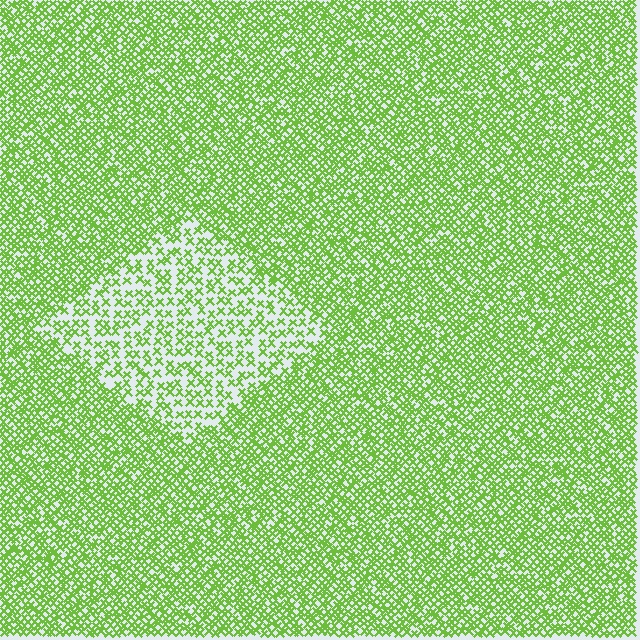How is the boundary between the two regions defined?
The boundary is defined by a change in element density (approximately 2.1x ratio). All elements are the same color, size, and shape.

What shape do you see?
I see a diamond.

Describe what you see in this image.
The image contains small lime elements arranged at two different densities. A diamond-shaped region is visible where the elements are less densely packed than the surrounding area.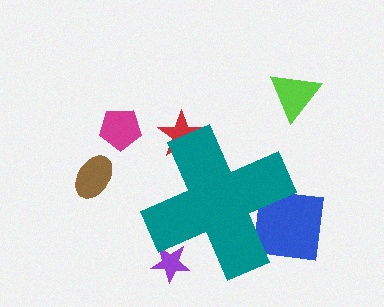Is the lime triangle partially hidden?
No, the lime triangle is fully visible.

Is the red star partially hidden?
Yes, the red star is partially hidden behind the teal cross.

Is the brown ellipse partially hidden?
No, the brown ellipse is fully visible.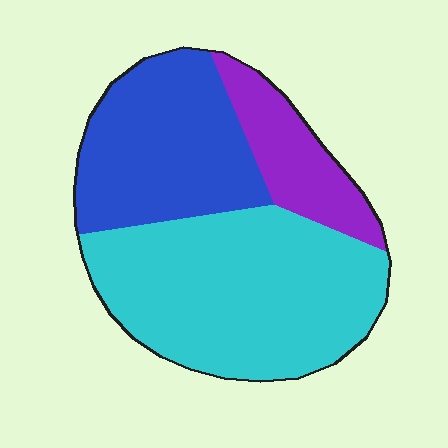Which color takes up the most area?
Cyan, at roughly 50%.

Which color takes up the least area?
Purple, at roughly 15%.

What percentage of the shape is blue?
Blue covers 33% of the shape.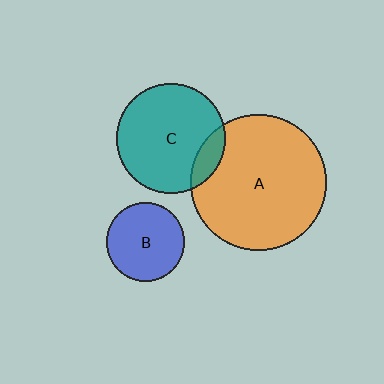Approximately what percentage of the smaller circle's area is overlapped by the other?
Approximately 15%.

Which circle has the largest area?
Circle A (orange).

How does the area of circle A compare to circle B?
Approximately 3.0 times.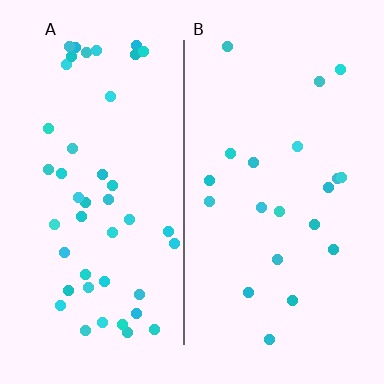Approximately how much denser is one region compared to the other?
Approximately 2.3× — region A over region B.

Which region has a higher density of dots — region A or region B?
A (the left).